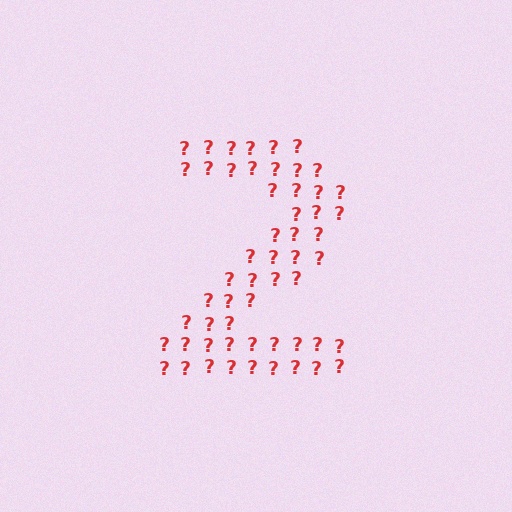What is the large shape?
The large shape is the digit 2.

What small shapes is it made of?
It is made of small question marks.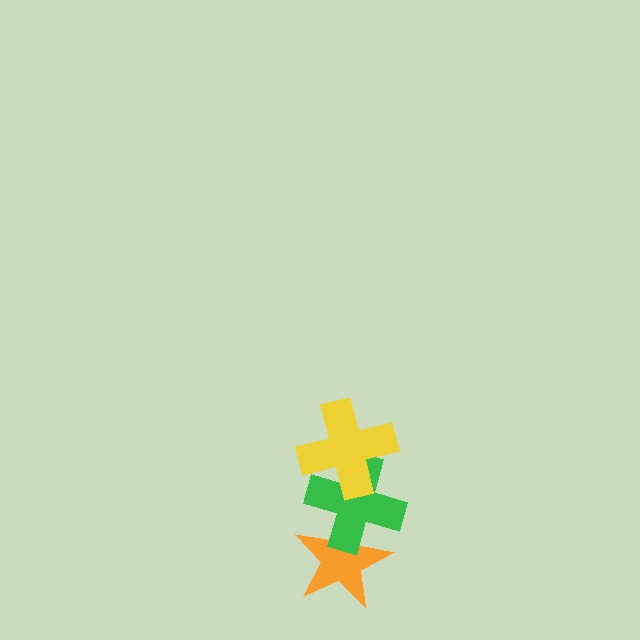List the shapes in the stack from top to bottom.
From top to bottom: the yellow cross, the green cross, the orange star.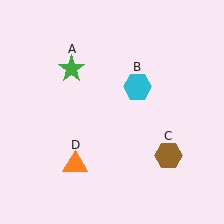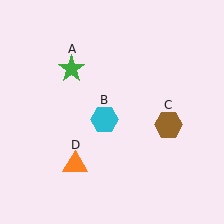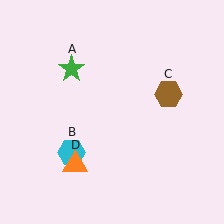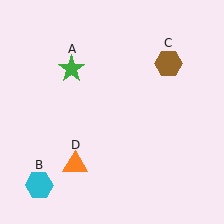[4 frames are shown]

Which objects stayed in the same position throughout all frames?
Green star (object A) and orange triangle (object D) remained stationary.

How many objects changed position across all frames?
2 objects changed position: cyan hexagon (object B), brown hexagon (object C).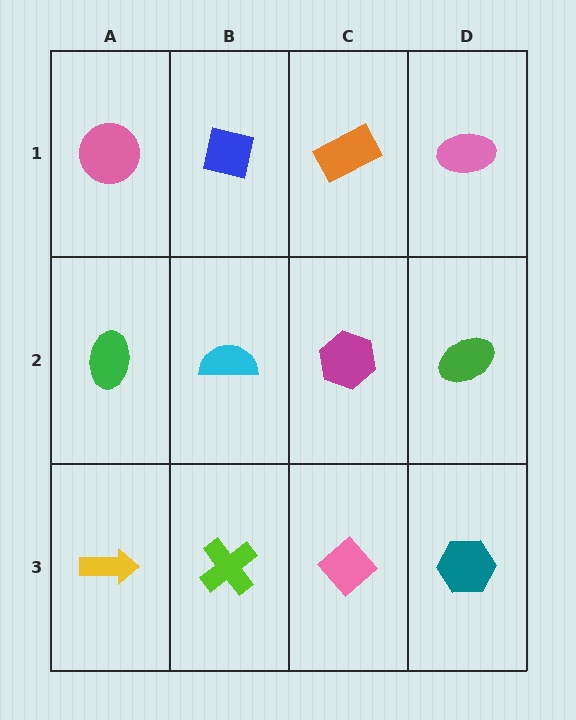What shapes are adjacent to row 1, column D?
A green ellipse (row 2, column D), an orange rectangle (row 1, column C).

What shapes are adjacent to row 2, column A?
A pink circle (row 1, column A), a yellow arrow (row 3, column A), a cyan semicircle (row 2, column B).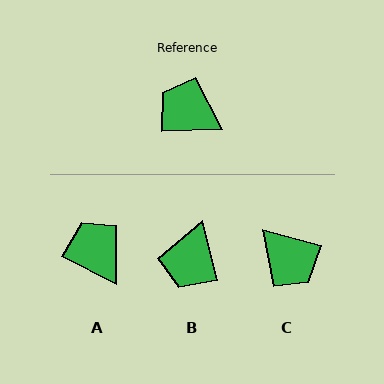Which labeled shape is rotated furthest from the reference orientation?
C, about 163 degrees away.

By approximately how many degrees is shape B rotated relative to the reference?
Approximately 102 degrees counter-clockwise.